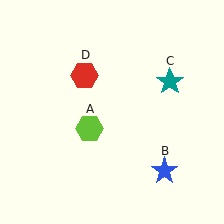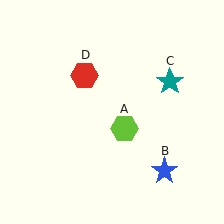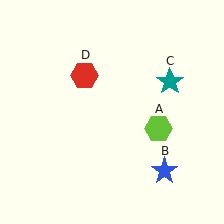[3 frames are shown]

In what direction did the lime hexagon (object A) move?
The lime hexagon (object A) moved right.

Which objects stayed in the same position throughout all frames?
Blue star (object B) and teal star (object C) and red hexagon (object D) remained stationary.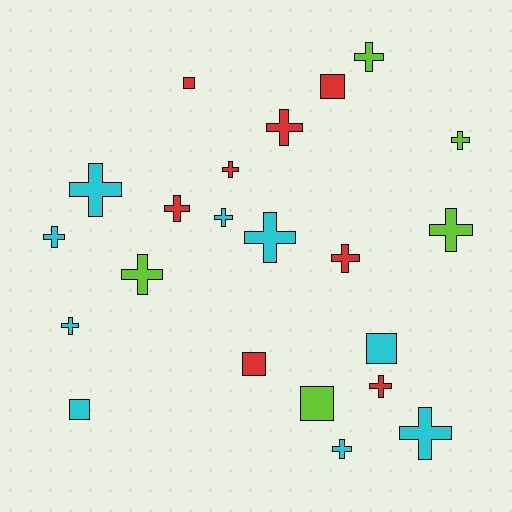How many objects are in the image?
There are 22 objects.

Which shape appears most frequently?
Cross, with 16 objects.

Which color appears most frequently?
Cyan, with 9 objects.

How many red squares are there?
There are 3 red squares.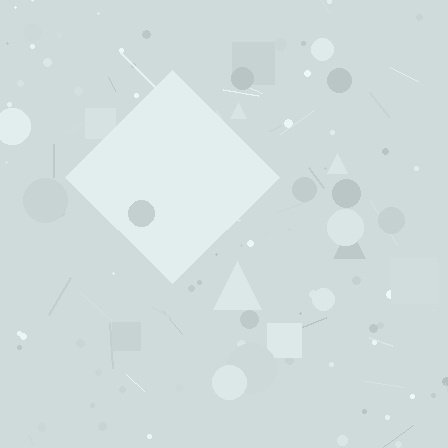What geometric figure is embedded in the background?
A diamond is embedded in the background.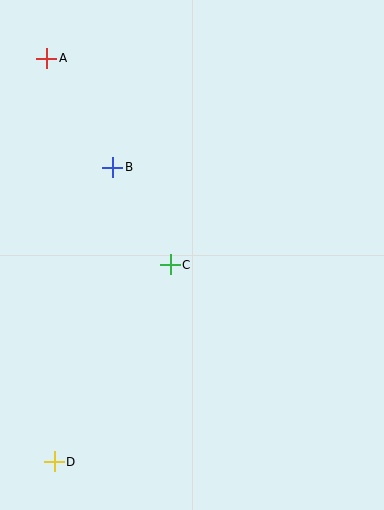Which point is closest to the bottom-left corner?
Point D is closest to the bottom-left corner.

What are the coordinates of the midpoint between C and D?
The midpoint between C and D is at (112, 363).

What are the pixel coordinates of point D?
Point D is at (54, 462).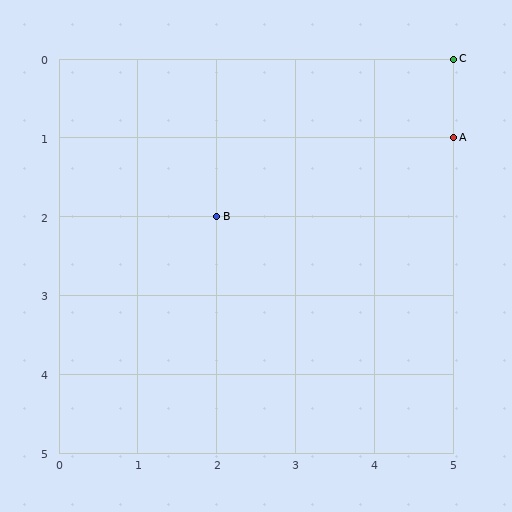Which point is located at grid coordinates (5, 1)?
Point A is at (5, 1).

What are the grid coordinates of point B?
Point B is at grid coordinates (2, 2).